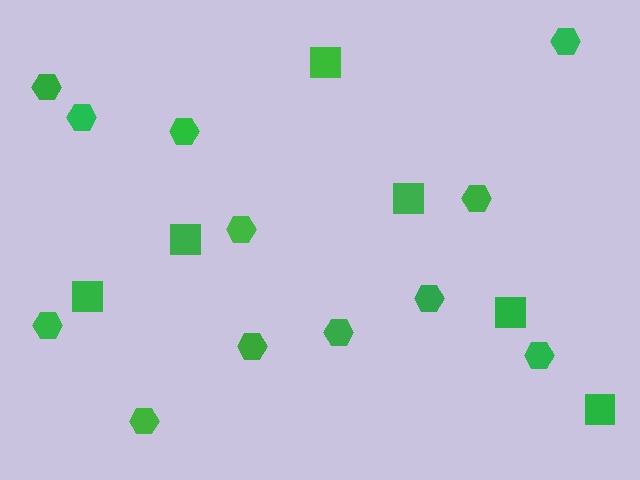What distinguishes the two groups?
There are 2 groups: one group of hexagons (12) and one group of squares (6).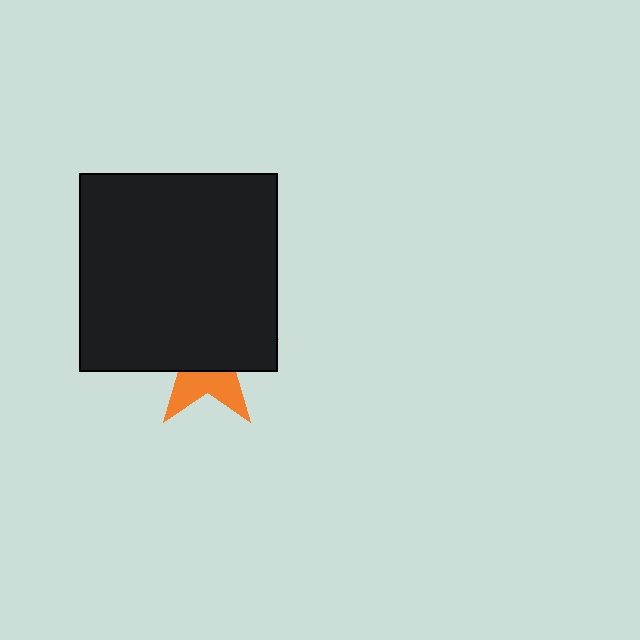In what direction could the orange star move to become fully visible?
The orange star could move down. That would shift it out from behind the black square entirely.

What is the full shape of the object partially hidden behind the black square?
The partially hidden object is an orange star.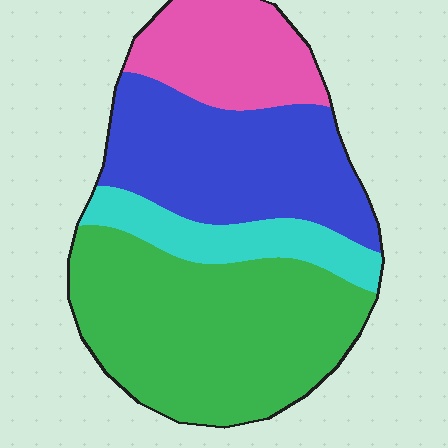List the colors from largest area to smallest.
From largest to smallest: green, blue, pink, cyan.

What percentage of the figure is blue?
Blue takes up between a sixth and a third of the figure.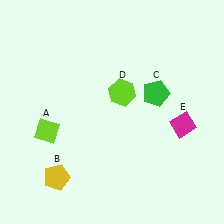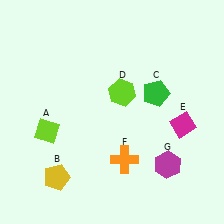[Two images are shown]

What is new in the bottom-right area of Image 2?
A magenta hexagon (G) was added in the bottom-right area of Image 2.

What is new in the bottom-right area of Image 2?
An orange cross (F) was added in the bottom-right area of Image 2.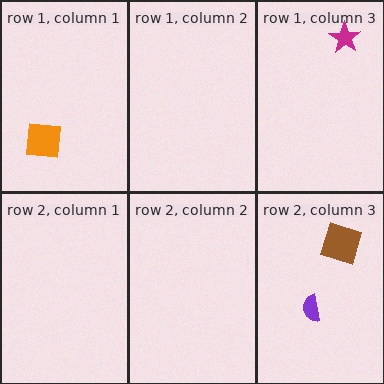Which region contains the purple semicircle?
The row 2, column 3 region.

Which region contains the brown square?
The row 2, column 3 region.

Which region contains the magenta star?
The row 1, column 3 region.